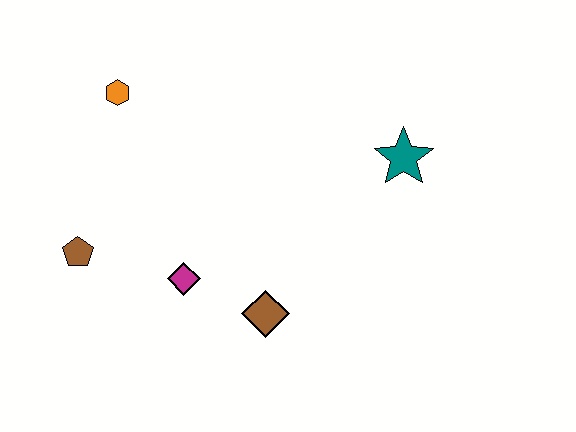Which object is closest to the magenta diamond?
The brown diamond is closest to the magenta diamond.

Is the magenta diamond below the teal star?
Yes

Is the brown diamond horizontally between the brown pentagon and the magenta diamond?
No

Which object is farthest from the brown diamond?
The orange hexagon is farthest from the brown diamond.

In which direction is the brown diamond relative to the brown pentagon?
The brown diamond is to the right of the brown pentagon.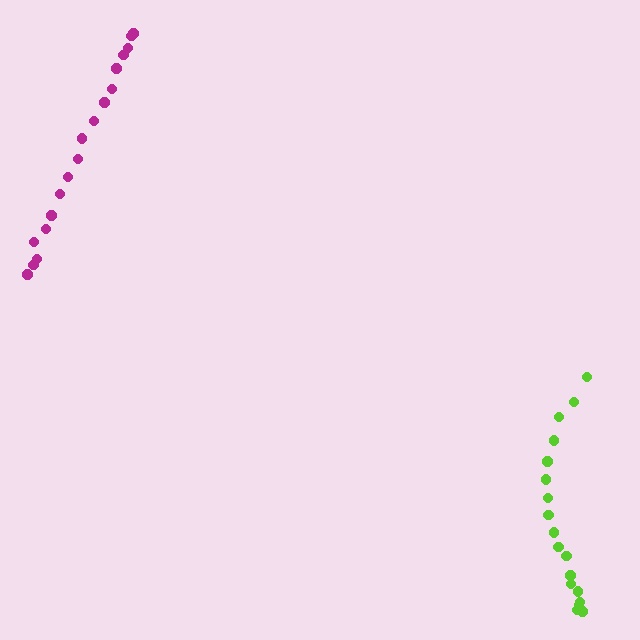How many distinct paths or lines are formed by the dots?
There are 2 distinct paths.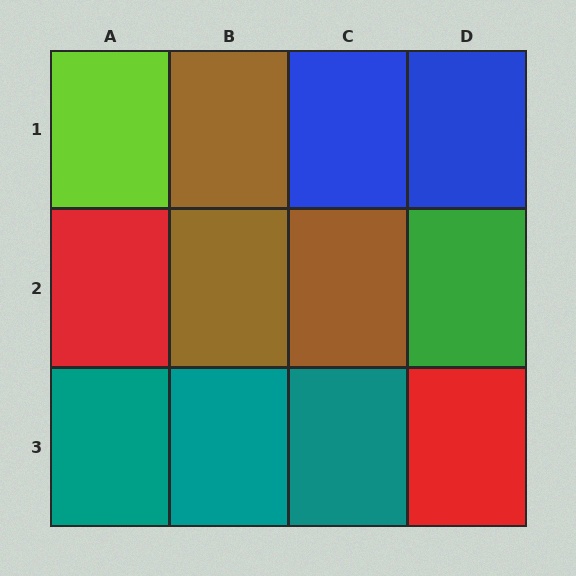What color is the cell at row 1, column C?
Blue.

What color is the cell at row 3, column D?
Red.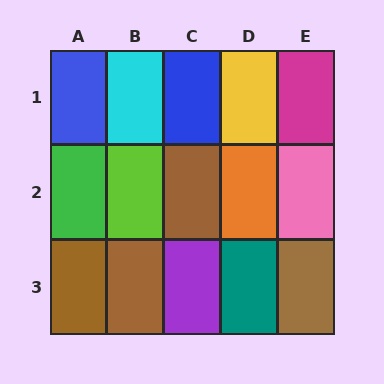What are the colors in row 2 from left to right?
Green, lime, brown, orange, pink.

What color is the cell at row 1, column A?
Blue.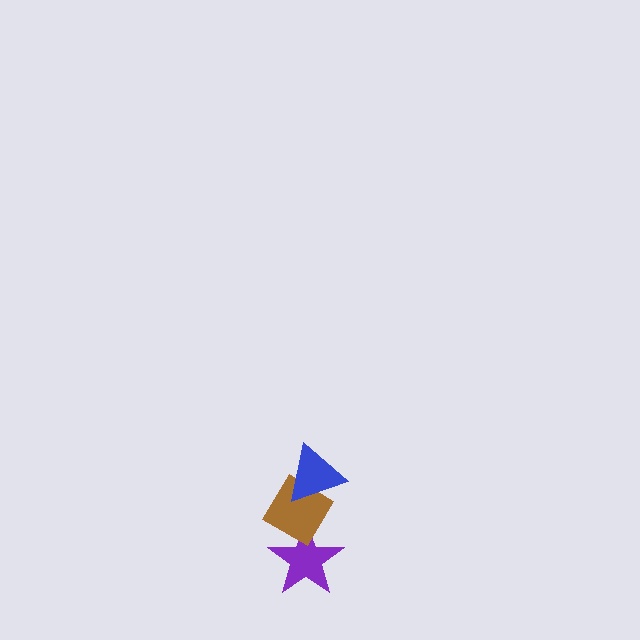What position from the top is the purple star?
The purple star is 3rd from the top.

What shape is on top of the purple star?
The brown diamond is on top of the purple star.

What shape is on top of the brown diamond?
The blue triangle is on top of the brown diamond.